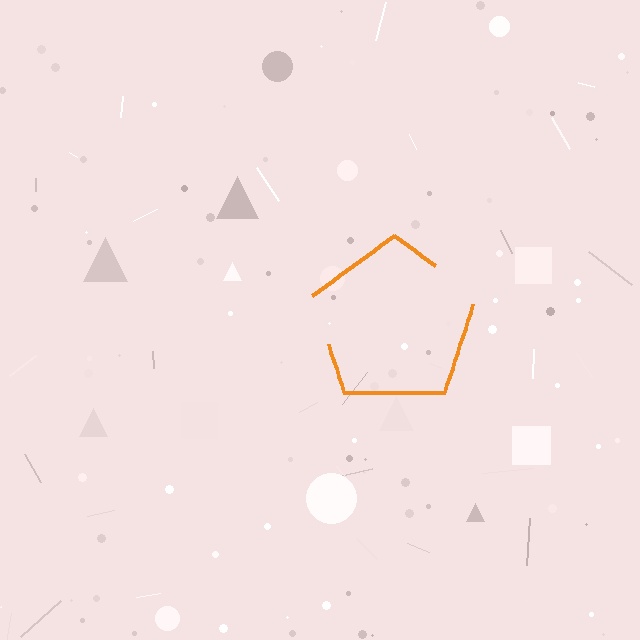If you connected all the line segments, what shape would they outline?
They would outline a pentagon.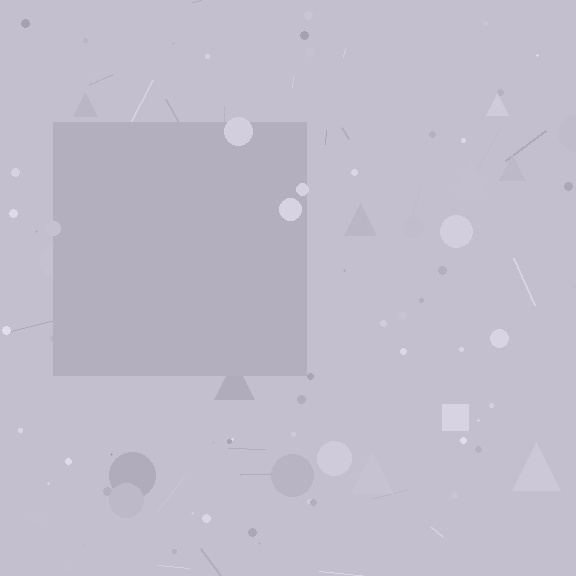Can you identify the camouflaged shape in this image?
The camouflaged shape is a square.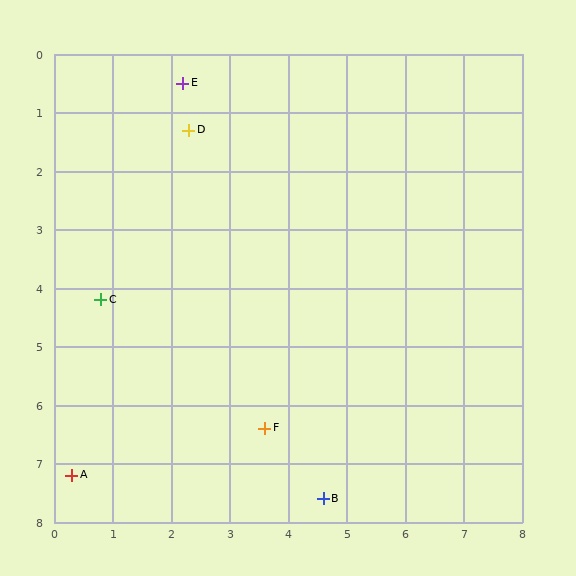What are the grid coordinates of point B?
Point B is at approximately (4.6, 7.6).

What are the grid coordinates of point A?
Point A is at approximately (0.3, 7.2).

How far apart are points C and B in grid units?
Points C and B are about 5.1 grid units apart.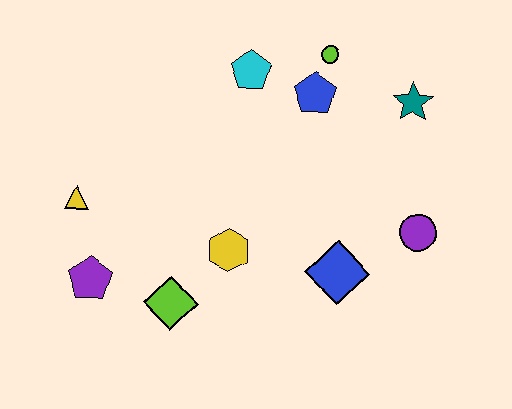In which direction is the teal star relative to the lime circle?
The teal star is to the right of the lime circle.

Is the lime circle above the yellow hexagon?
Yes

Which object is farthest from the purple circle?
The yellow triangle is farthest from the purple circle.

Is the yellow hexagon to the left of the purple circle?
Yes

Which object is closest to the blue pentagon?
The lime circle is closest to the blue pentagon.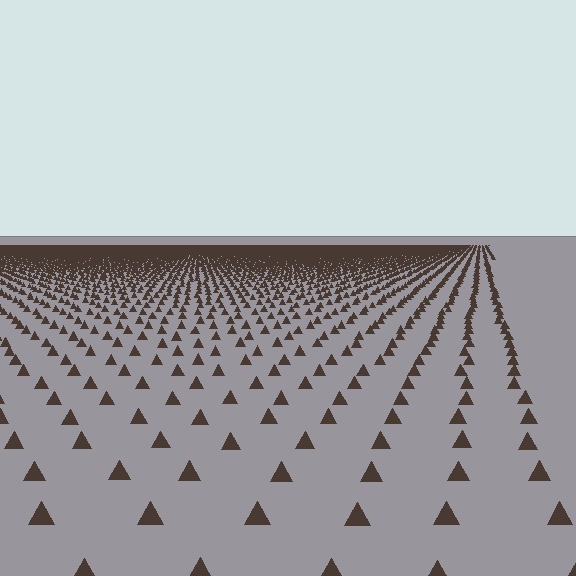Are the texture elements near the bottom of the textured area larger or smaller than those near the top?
Larger. Near the bottom, elements are closer to the viewer and appear at a bigger on-screen size.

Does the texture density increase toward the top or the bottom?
Density increases toward the top.